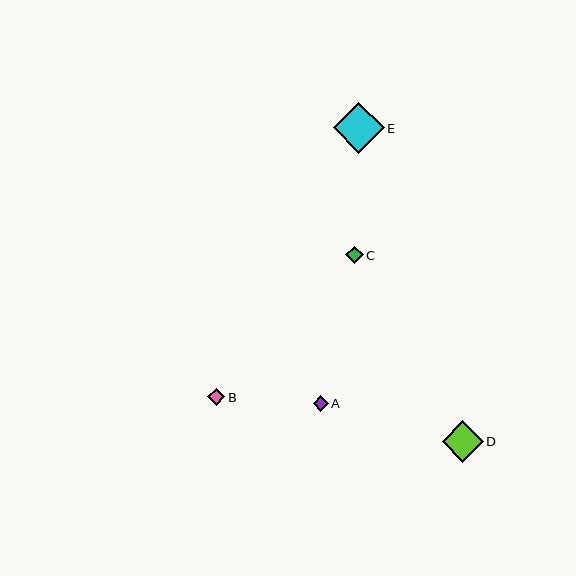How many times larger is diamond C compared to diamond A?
Diamond C is approximately 1.2 times the size of diamond A.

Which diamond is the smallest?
Diamond A is the smallest with a size of approximately 15 pixels.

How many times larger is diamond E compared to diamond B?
Diamond E is approximately 3.0 times the size of diamond B.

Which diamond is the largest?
Diamond E is the largest with a size of approximately 51 pixels.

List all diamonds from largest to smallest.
From largest to smallest: E, D, C, B, A.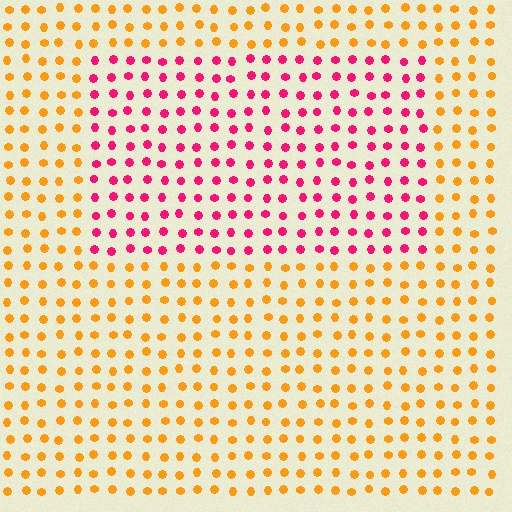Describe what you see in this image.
The image is filled with small orange elements in a uniform arrangement. A rectangle-shaped region is visible where the elements are tinted to a slightly different hue, forming a subtle color boundary.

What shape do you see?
I see a rectangle.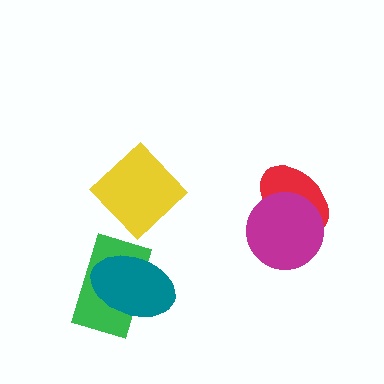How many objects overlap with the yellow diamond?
0 objects overlap with the yellow diamond.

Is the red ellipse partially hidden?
Yes, it is partially covered by another shape.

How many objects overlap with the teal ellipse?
1 object overlaps with the teal ellipse.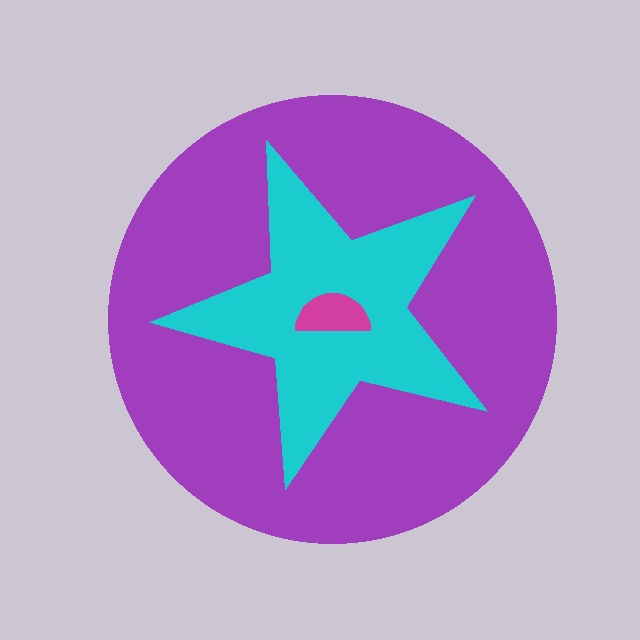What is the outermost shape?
The purple circle.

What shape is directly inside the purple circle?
The cyan star.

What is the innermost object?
The magenta semicircle.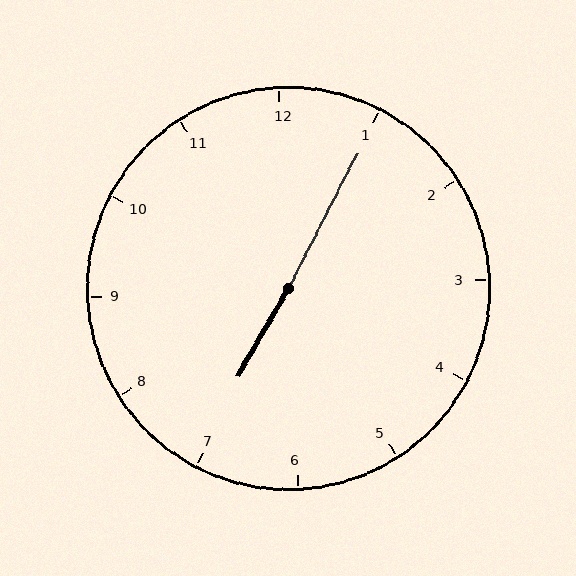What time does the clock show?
7:05.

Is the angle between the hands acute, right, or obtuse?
It is obtuse.